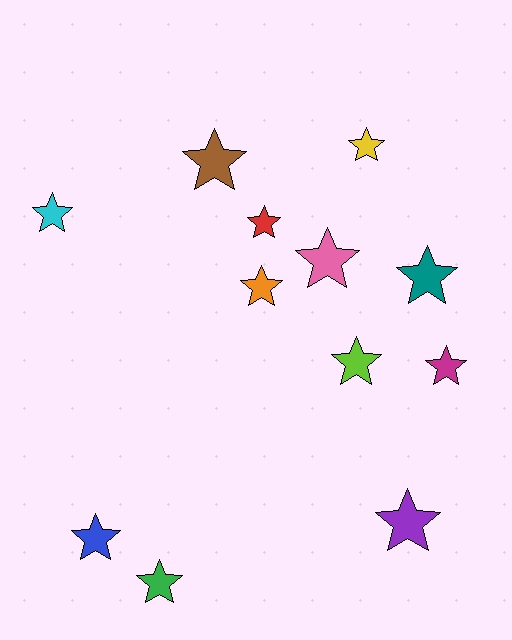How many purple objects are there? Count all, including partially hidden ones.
There is 1 purple object.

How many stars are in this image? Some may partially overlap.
There are 12 stars.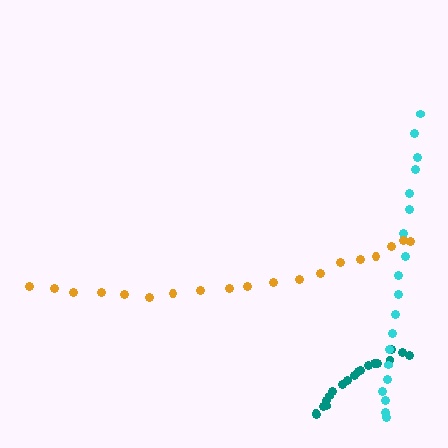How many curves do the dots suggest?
There are 3 distinct paths.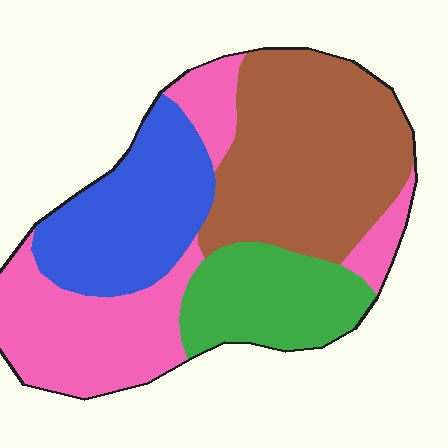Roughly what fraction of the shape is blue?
Blue covers 22% of the shape.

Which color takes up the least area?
Green, at roughly 15%.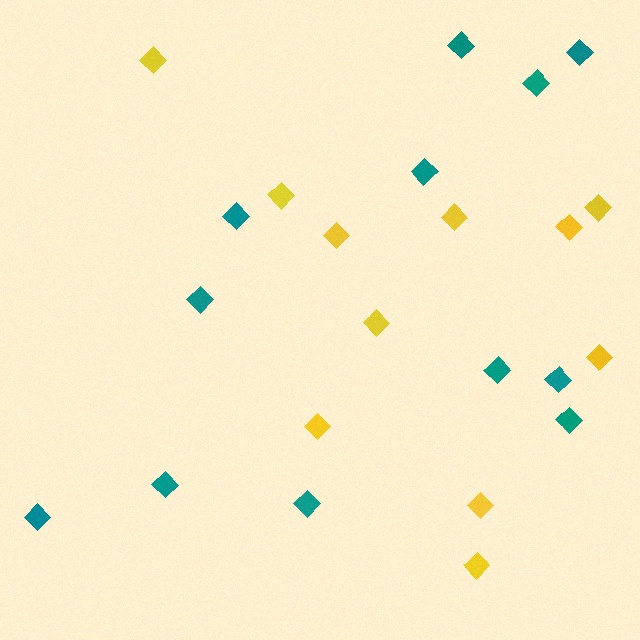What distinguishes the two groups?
There are 2 groups: one group of teal diamonds (12) and one group of yellow diamonds (11).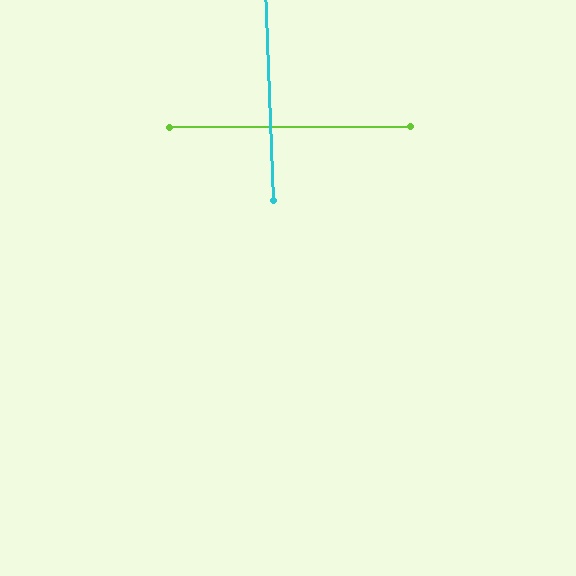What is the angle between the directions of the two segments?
Approximately 88 degrees.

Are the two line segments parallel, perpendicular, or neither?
Perpendicular — they meet at approximately 88°.